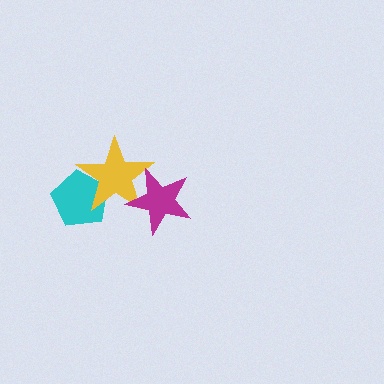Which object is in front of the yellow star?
The magenta star is in front of the yellow star.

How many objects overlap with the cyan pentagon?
1 object overlaps with the cyan pentagon.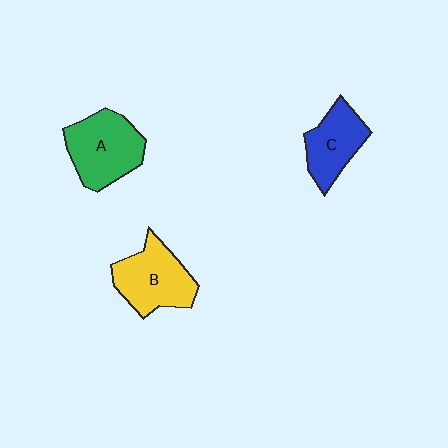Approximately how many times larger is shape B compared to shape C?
Approximately 1.2 times.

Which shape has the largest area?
Shape A (green).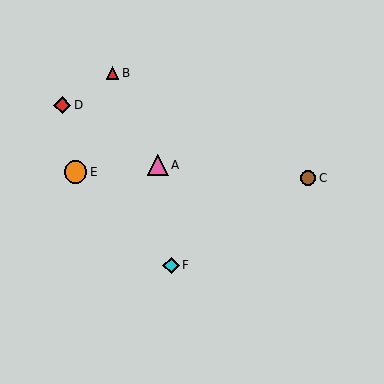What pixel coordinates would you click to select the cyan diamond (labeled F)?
Click at (171, 265) to select the cyan diamond F.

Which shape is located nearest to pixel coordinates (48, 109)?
The red diamond (labeled D) at (62, 105) is nearest to that location.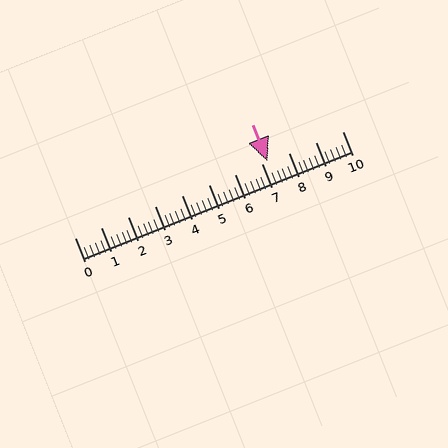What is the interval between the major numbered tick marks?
The major tick marks are spaced 1 units apart.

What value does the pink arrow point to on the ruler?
The pink arrow points to approximately 7.2.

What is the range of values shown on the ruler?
The ruler shows values from 0 to 10.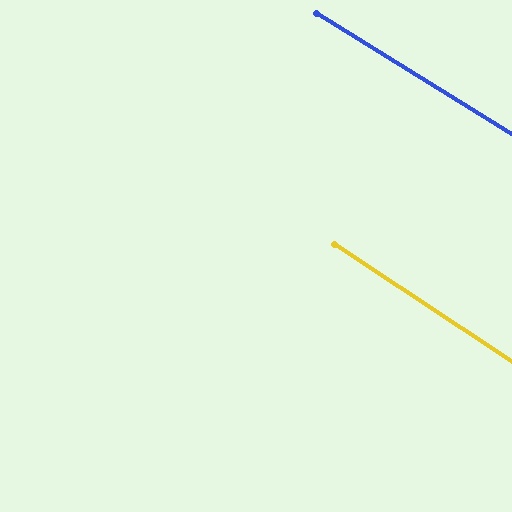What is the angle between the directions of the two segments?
Approximately 2 degrees.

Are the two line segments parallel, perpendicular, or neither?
Parallel — their directions differ by only 1.8°.